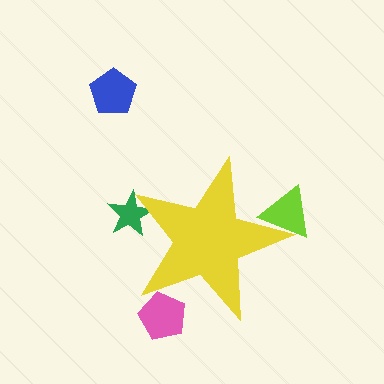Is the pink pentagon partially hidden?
Yes, the pink pentagon is partially hidden behind the yellow star.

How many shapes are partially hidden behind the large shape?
3 shapes are partially hidden.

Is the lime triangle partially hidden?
Yes, the lime triangle is partially hidden behind the yellow star.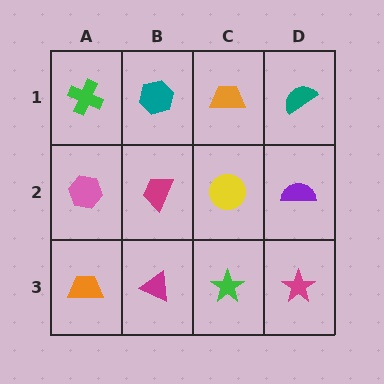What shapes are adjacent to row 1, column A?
A pink hexagon (row 2, column A), a teal hexagon (row 1, column B).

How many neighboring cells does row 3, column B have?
3.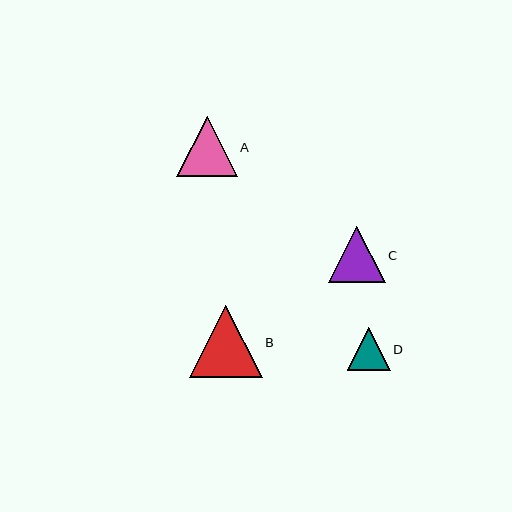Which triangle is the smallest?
Triangle D is the smallest with a size of approximately 43 pixels.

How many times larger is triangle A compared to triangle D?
Triangle A is approximately 1.4 times the size of triangle D.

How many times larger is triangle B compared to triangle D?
Triangle B is approximately 1.7 times the size of triangle D.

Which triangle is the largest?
Triangle B is the largest with a size of approximately 72 pixels.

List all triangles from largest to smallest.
From largest to smallest: B, A, C, D.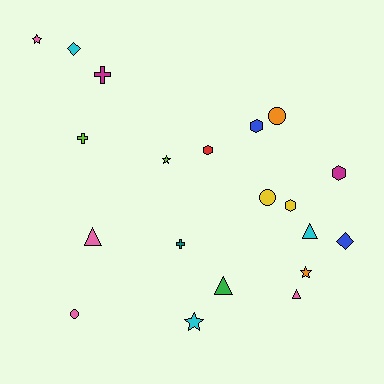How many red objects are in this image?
There is 1 red object.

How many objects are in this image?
There are 20 objects.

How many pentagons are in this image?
There are no pentagons.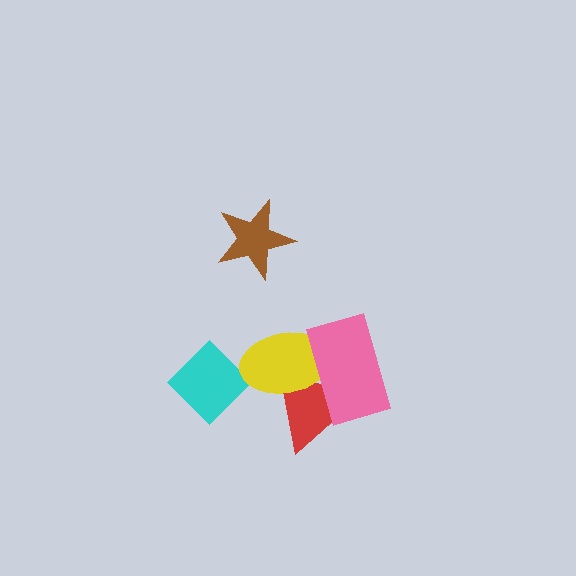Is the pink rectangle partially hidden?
No, no other shape covers it.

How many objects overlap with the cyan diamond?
1 object overlaps with the cyan diamond.